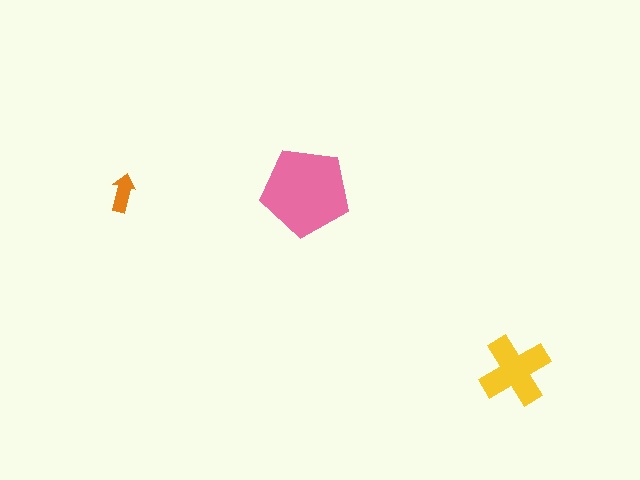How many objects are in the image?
There are 3 objects in the image.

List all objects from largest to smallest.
The pink pentagon, the yellow cross, the orange arrow.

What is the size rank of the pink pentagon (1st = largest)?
1st.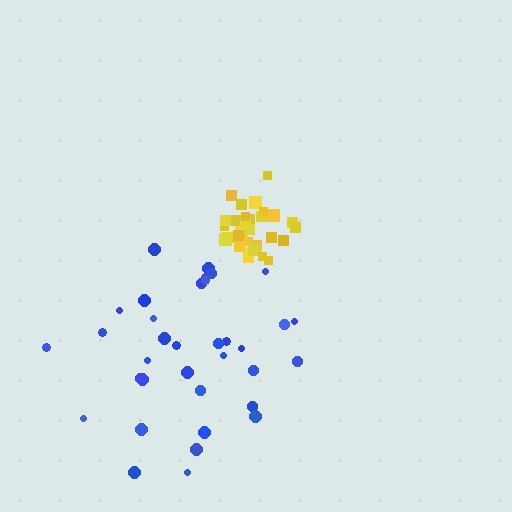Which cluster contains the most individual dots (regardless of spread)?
Blue (35).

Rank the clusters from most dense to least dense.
yellow, blue.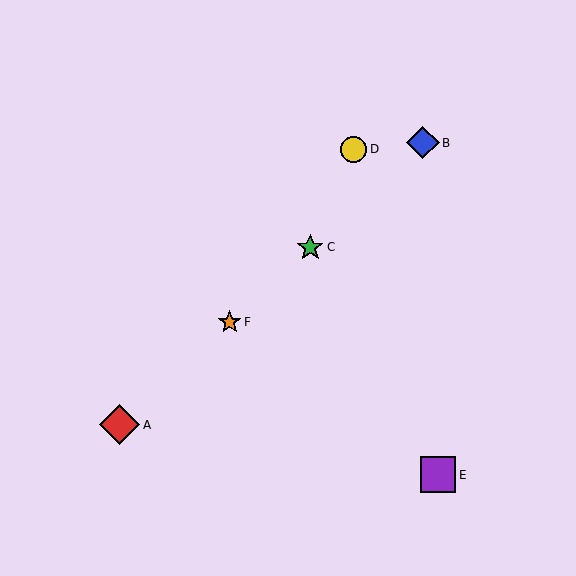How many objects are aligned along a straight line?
4 objects (A, B, C, F) are aligned along a straight line.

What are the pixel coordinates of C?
Object C is at (310, 247).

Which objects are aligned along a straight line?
Objects A, B, C, F are aligned along a straight line.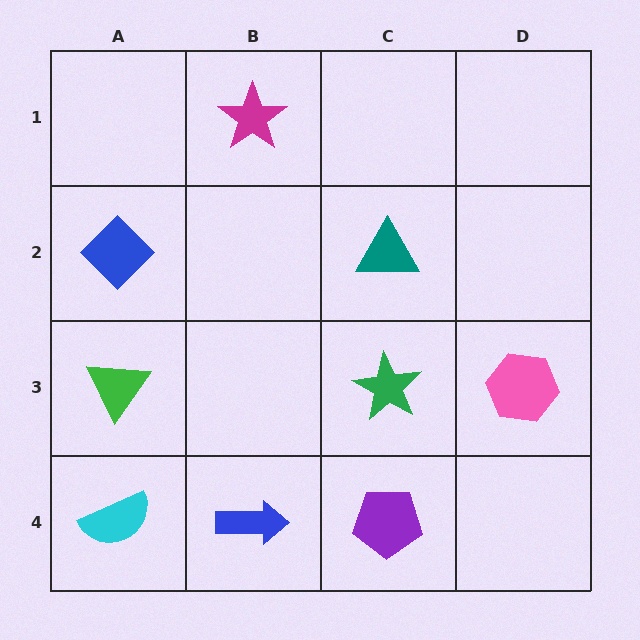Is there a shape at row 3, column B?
No, that cell is empty.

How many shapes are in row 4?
3 shapes.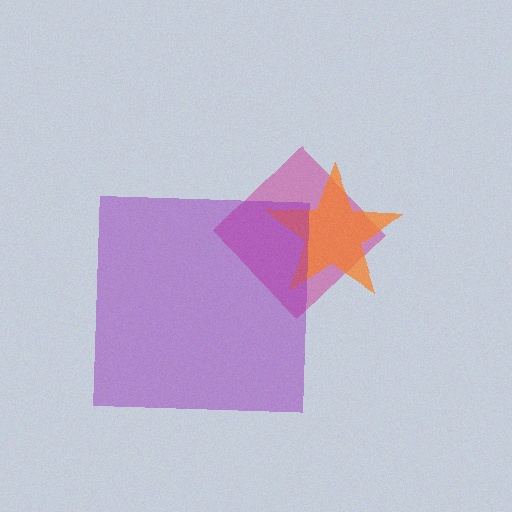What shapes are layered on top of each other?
The layered shapes are: a magenta diamond, an orange star, a purple square.